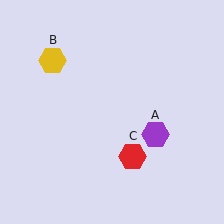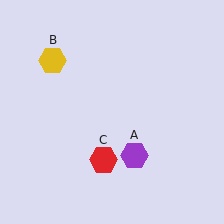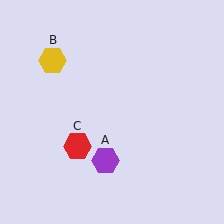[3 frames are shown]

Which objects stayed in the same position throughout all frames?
Yellow hexagon (object B) remained stationary.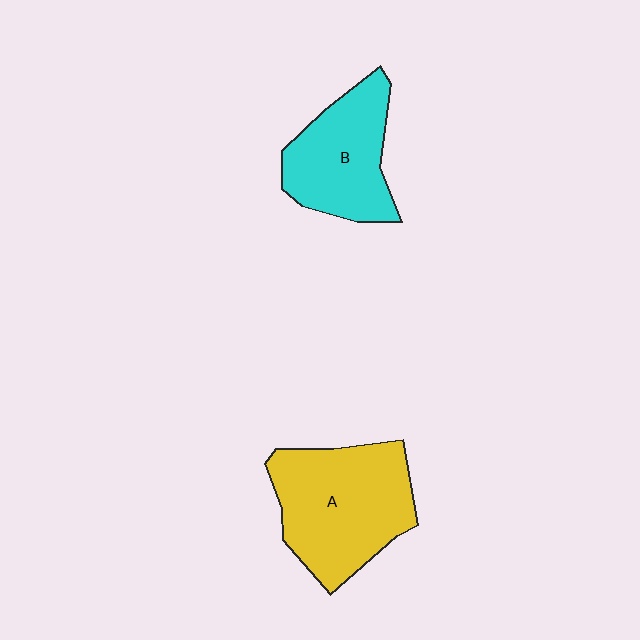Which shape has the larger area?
Shape A (yellow).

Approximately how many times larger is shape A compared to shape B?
Approximately 1.3 times.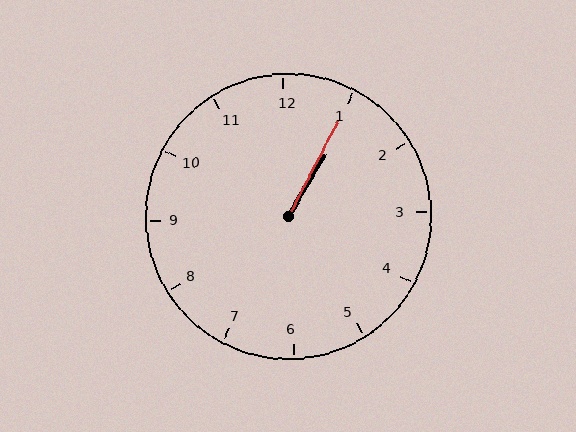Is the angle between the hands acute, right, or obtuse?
It is acute.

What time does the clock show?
1:05.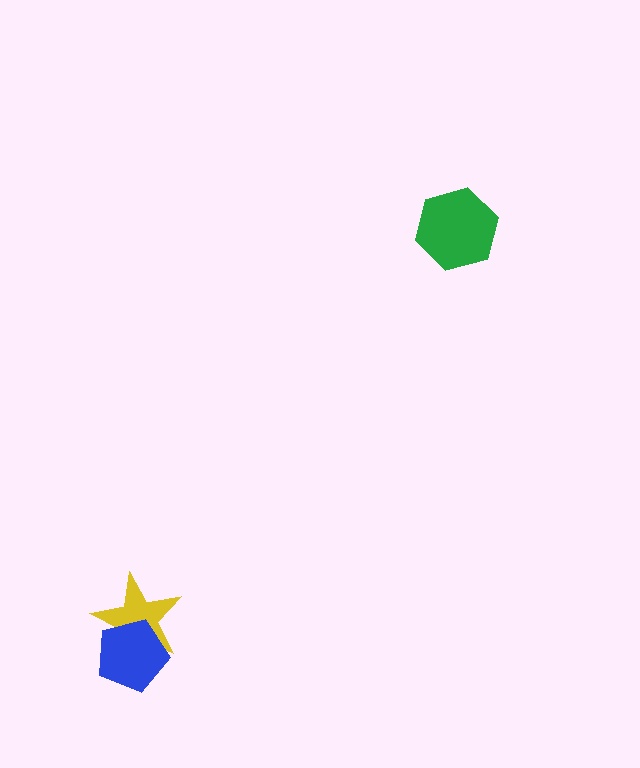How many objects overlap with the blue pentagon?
1 object overlaps with the blue pentagon.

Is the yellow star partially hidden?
Yes, it is partially covered by another shape.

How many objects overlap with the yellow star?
1 object overlaps with the yellow star.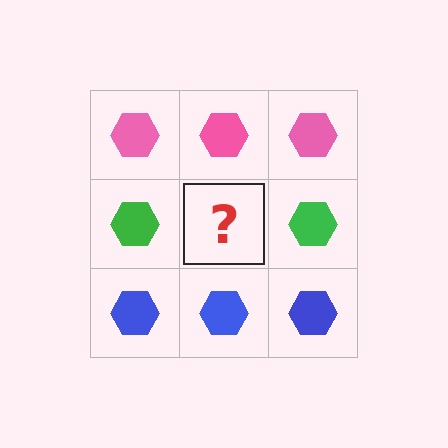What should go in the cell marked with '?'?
The missing cell should contain a green hexagon.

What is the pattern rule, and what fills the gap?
The rule is that each row has a consistent color. The gap should be filled with a green hexagon.